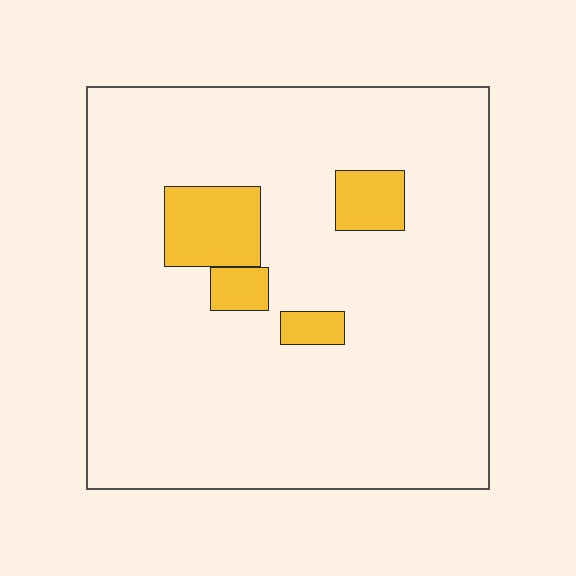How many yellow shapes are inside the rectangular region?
4.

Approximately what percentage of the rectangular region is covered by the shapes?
Approximately 10%.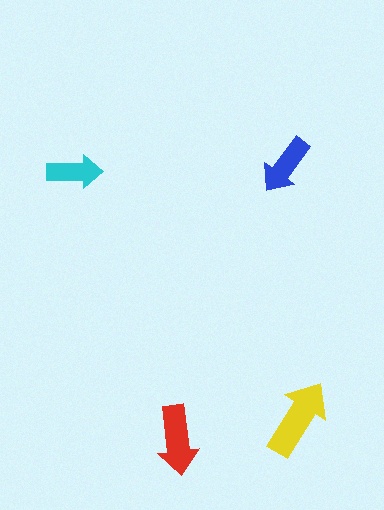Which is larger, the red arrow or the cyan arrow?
The red one.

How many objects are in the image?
There are 4 objects in the image.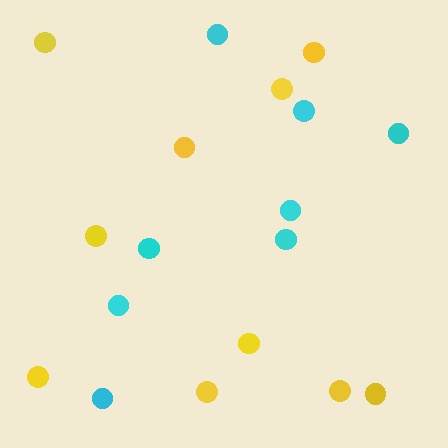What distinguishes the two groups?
There are 2 groups: one group of yellow circles (10) and one group of cyan circles (8).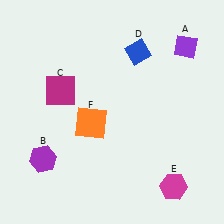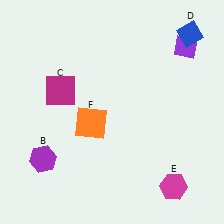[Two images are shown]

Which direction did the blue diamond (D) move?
The blue diamond (D) moved right.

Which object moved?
The blue diamond (D) moved right.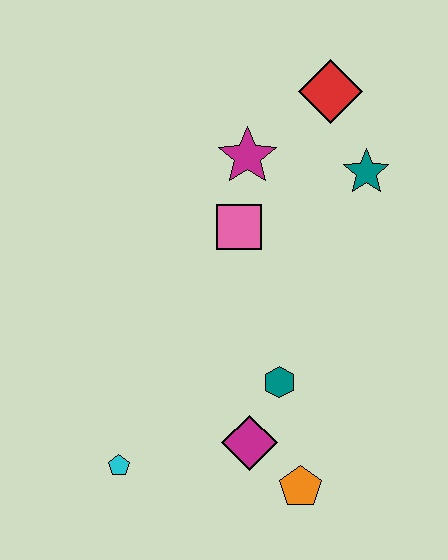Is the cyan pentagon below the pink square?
Yes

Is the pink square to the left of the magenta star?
Yes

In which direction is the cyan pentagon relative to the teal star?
The cyan pentagon is below the teal star.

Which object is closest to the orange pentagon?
The magenta diamond is closest to the orange pentagon.